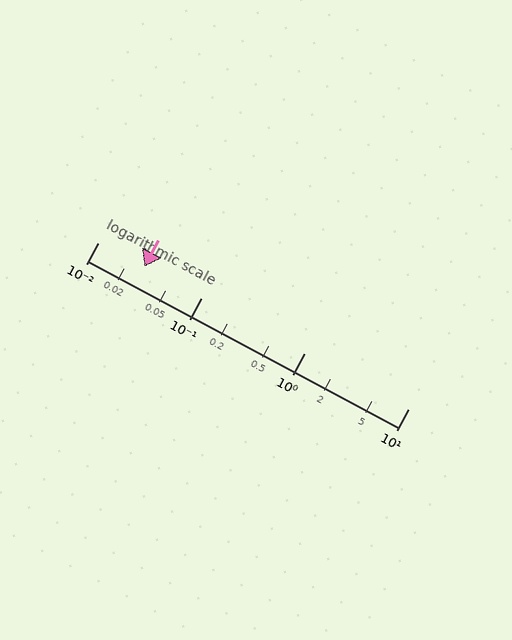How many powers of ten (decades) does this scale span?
The scale spans 3 decades, from 0.01 to 10.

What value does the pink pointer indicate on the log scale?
The pointer indicates approximately 0.028.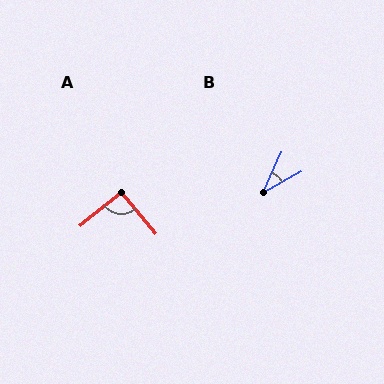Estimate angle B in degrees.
Approximately 37 degrees.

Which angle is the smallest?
B, at approximately 37 degrees.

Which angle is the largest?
A, at approximately 91 degrees.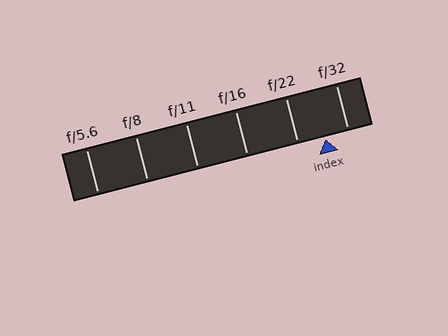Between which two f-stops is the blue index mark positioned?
The index mark is between f/22 and f/32.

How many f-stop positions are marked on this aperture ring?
There are 6 f-stop positions marked.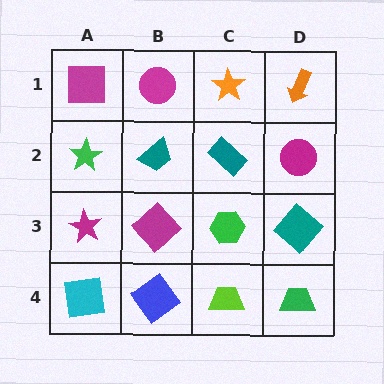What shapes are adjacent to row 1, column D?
A magenta circle (row 2, column D), an orange star (row 1, column C).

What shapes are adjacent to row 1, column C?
A teal rectangle (row 2, column C), a magenta circle (row 1, column B), an orange arrow (row 1, column D).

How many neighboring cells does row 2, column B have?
4.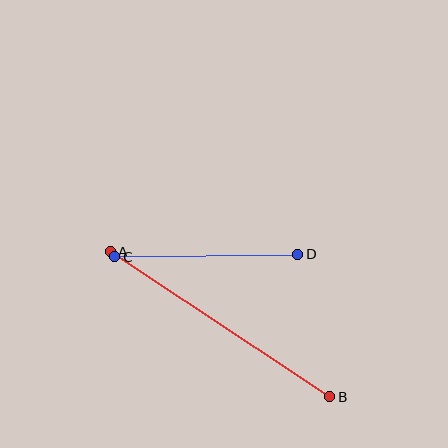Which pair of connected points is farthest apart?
Points A and B are farthest apart.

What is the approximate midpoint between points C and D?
The midpoint is at approximately (206, 255) pixels.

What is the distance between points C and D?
The distance is approximately 183 pixels.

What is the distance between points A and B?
The distance is approximately 263 pixels.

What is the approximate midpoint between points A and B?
The midpoint is at approximately (220, 324) pixels.